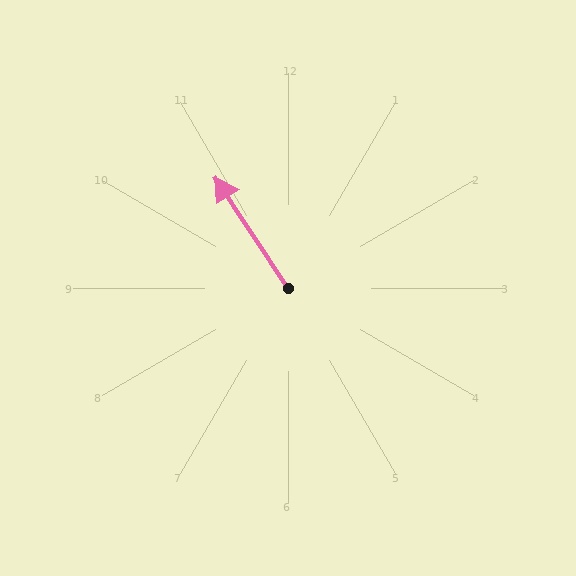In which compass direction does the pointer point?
Northwest.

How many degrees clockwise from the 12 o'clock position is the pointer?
Approximately 327 degrees.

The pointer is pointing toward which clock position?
Roughly 11 o'clock.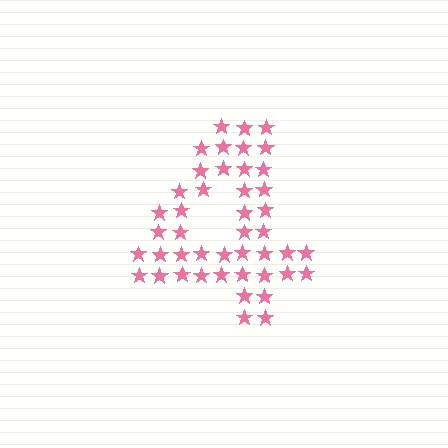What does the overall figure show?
The overall figure shows the digit 4.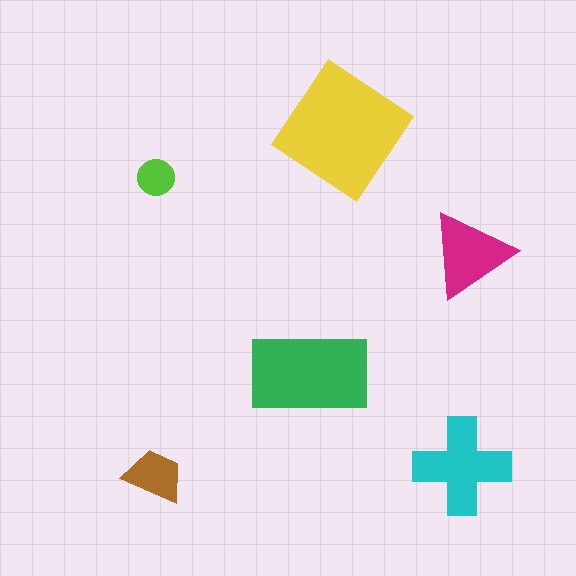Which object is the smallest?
The lime circle.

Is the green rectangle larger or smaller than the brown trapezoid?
Larger.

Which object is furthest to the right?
The magenta triangle is rightmost.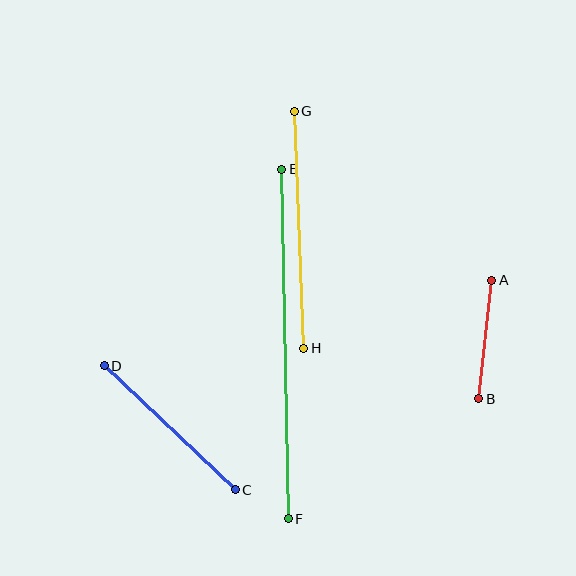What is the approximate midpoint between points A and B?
The midpoint is at approximately (485, 340) pixels.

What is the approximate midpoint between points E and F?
The midpoint is at approximately (285, 344) pixels.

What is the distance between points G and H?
The distance is approximately 237 pixels.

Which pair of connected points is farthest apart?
Points E and F are farthest apart.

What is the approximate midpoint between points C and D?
The midpoint is at approximately (170, 428) pixels.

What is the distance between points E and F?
The distance is approximately 350 pixels.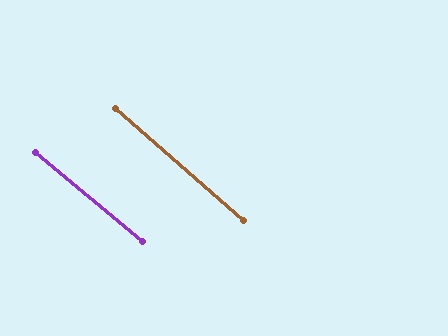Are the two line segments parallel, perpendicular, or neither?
Parallel — their directions differ by only 1.4°.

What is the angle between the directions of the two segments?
Approximately 1 degree.